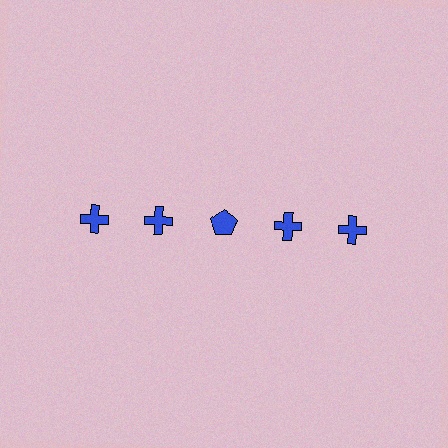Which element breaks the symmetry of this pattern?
The blue pentagon in the top row, center column breaks the symmetry. All other shapes are blue crosses.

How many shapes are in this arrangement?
There are 5 shapes arranged in a grid pattern.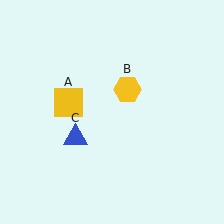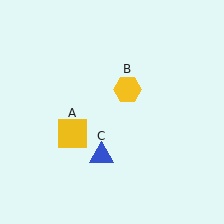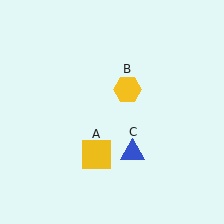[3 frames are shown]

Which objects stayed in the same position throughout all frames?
Yellow hexagon (object B) remained stationary.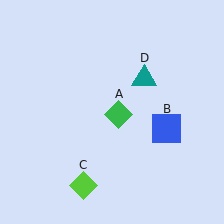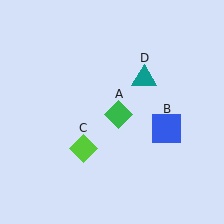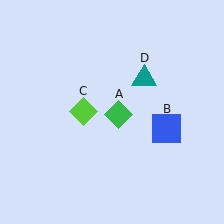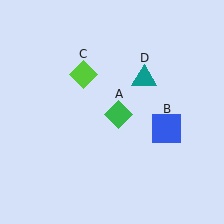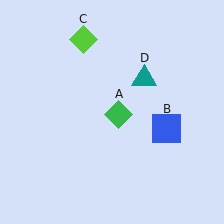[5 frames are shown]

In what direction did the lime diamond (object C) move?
The lime diamond (object C) moved up.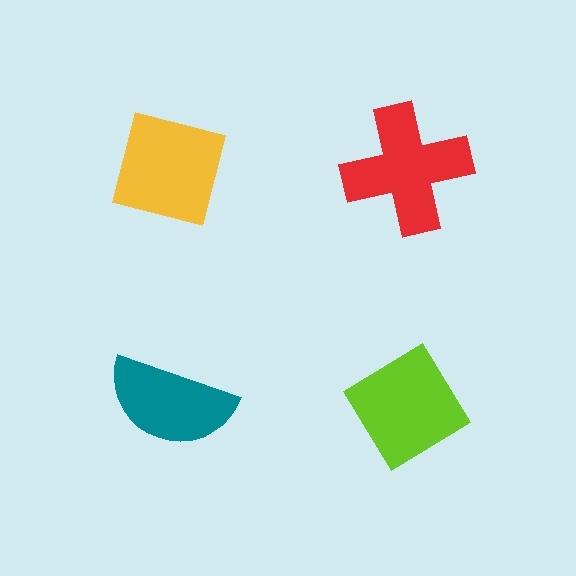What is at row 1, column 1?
A yellow square.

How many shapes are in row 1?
2 shapes.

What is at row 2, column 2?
A lime diamond.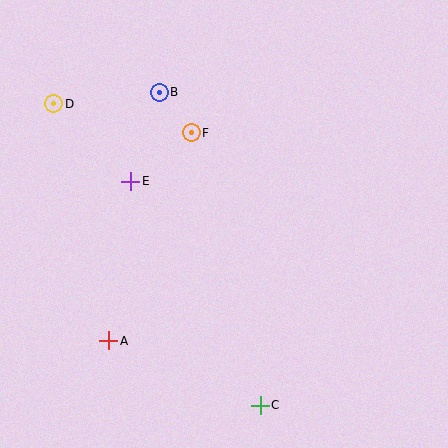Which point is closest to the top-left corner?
Point D is closest to the top-left corner.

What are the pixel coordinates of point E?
Point E is at (131, 181).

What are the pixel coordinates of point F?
Point F is at (191, 133).